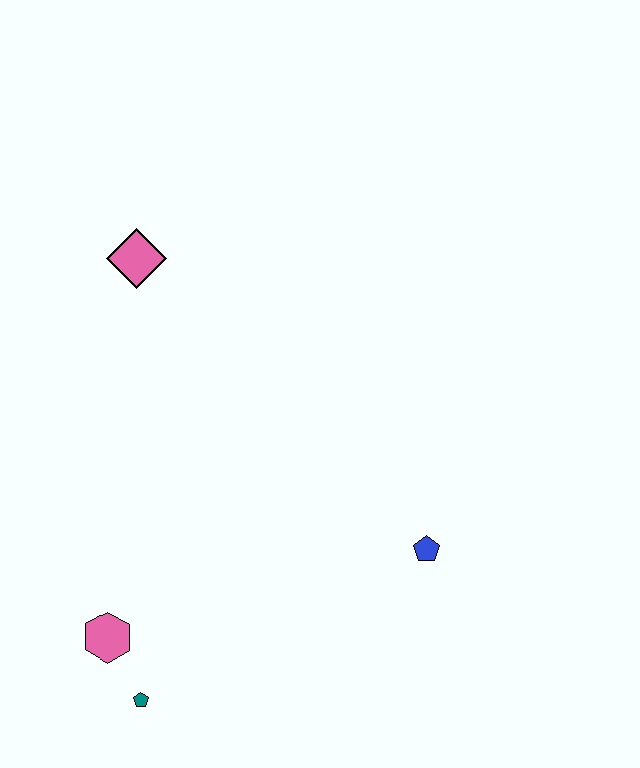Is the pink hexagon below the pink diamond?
Yes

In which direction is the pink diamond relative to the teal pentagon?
The pink diamond is above the teal pentagon.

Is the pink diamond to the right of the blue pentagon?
No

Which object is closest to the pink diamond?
The pink hexagon is closest to the pink diamond.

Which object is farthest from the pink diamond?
The teal pentagon is farthest from the pink diamond.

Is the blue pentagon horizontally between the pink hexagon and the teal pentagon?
No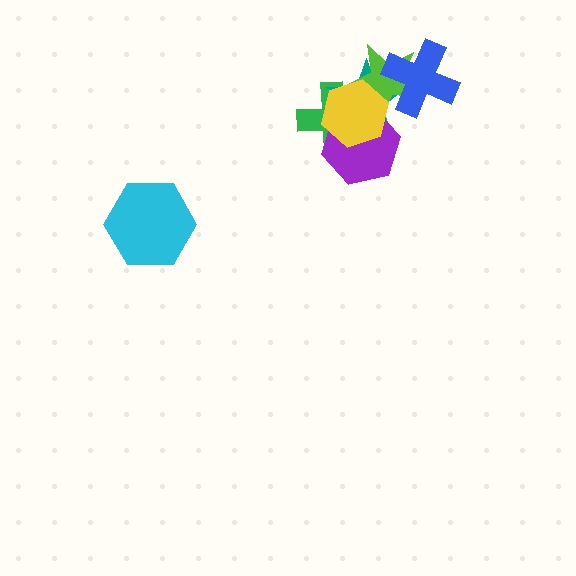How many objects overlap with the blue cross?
2 objects overlap with the blue cross.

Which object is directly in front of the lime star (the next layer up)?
The blue cross is directly in front of the lime star.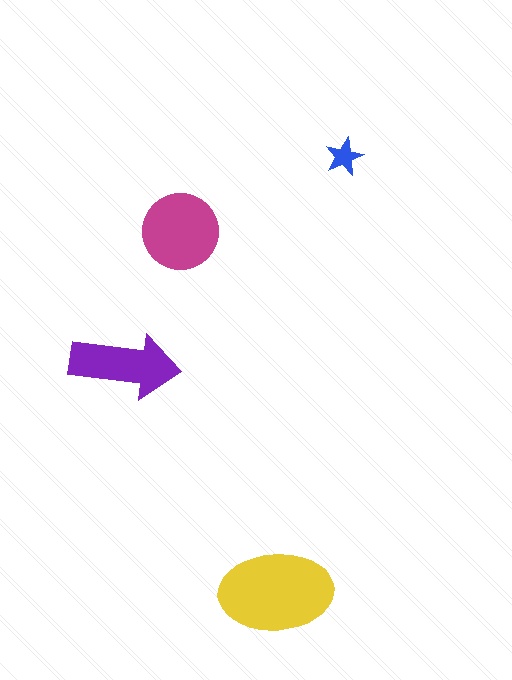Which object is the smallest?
The blue star.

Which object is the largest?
The yellow ellipse.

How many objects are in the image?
There are 4 objects in the image.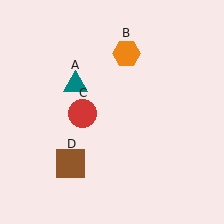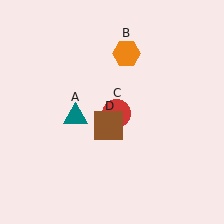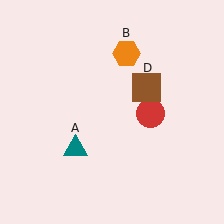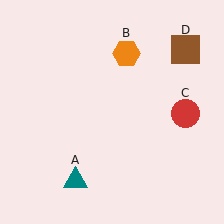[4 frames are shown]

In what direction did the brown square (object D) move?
The brown square (object D) moved up and to the right.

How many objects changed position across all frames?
3 objects changed position: teal triangle (object A), red circle (object C), brown square (object D).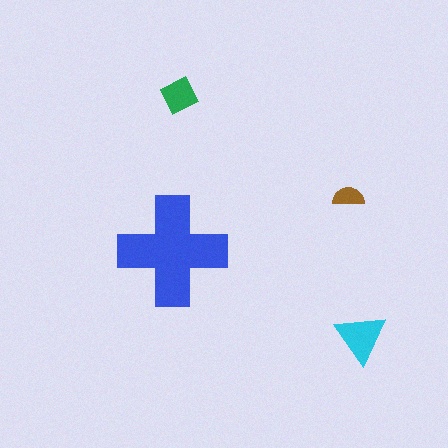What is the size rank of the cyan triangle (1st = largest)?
2nd.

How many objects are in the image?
There are 4 objects in the image.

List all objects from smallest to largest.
The brown semicircle, the green diamond, the cyan triangle, the blue cross.